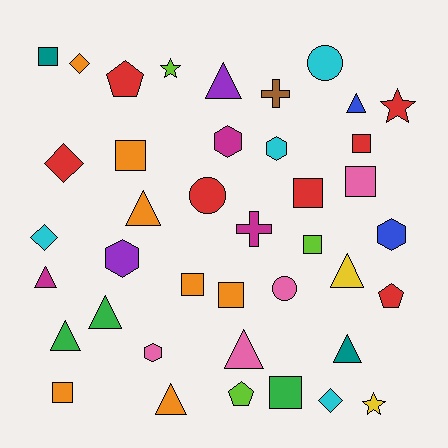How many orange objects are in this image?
There are 7 orange objects.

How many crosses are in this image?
There are 2 crosses.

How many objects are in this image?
There are 40 objects.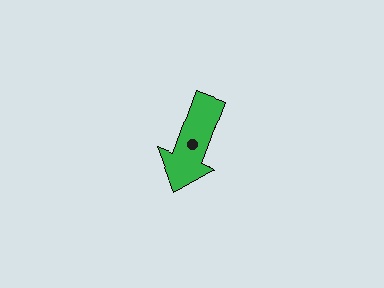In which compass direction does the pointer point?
South.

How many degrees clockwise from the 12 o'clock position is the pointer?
Approximately 200 degrees.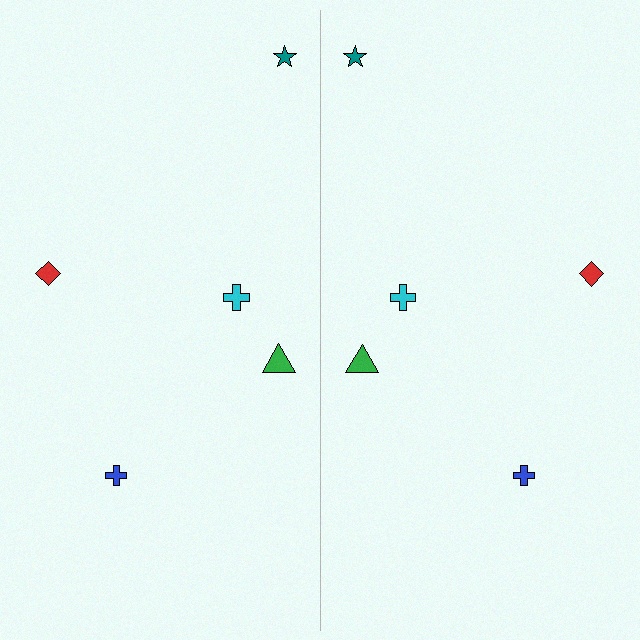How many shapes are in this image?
There are 10 shapes in this image.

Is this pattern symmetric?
Yes, this pattern has bilateral (reflection) symmetry.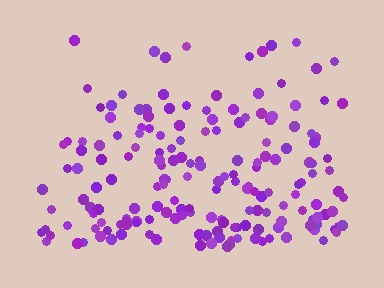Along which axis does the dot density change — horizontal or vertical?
Vertical.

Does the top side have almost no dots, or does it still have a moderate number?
Still a moderate number, just noticeably fewer than the bottom.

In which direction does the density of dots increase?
From top to bottom, with the bottom side densest.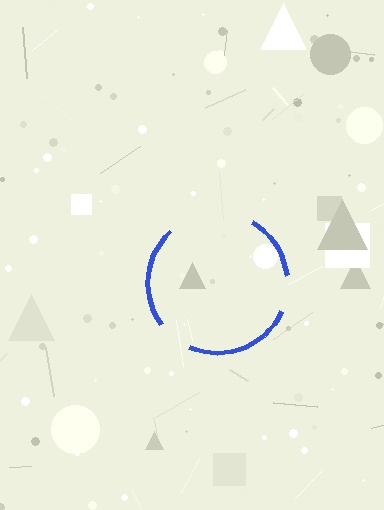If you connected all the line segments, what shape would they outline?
They would outline a circle.